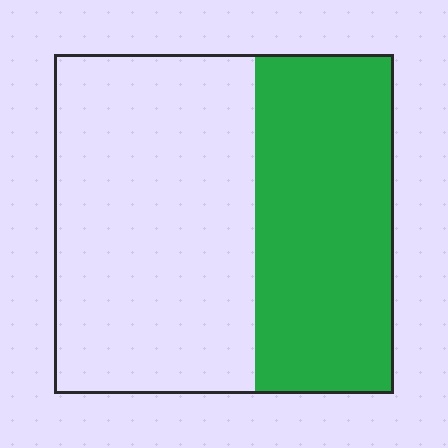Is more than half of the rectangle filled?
No.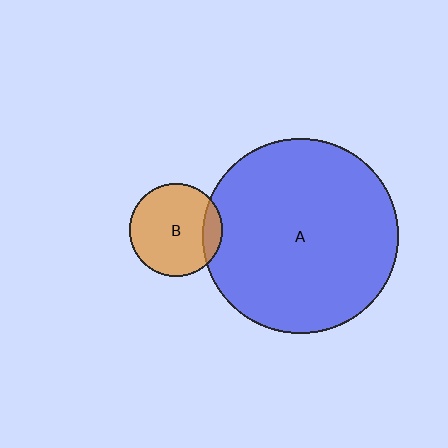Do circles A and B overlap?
Yes.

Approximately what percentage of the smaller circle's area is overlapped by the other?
Approximately 15%.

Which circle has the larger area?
Circle A (blue).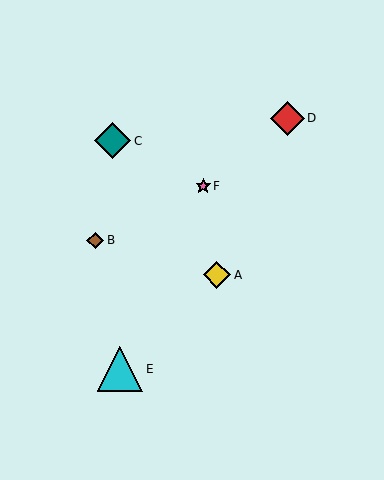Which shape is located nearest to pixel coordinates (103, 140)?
The teal diamond (labeled C) at (113, 141) is nearest to that location.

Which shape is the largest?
The cyan triangle (labeled E) is the largest.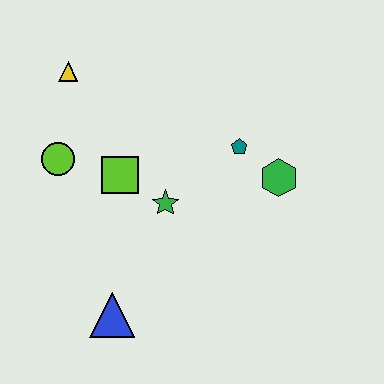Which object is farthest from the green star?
The yellow triangle is farthest from the green star.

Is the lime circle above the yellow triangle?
No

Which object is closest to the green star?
The lime square is closest to the green star.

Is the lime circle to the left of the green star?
Yes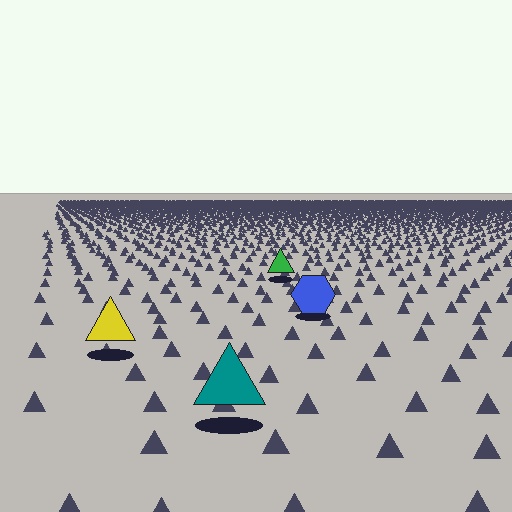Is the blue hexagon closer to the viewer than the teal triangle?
No. The teal triangle is closer — you can tell from the texture gradient: the ground texture is coarser near it.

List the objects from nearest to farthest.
From nearest to farthest: the teal triangle, the yellow triangle, the blue hexagon, the green triangle.